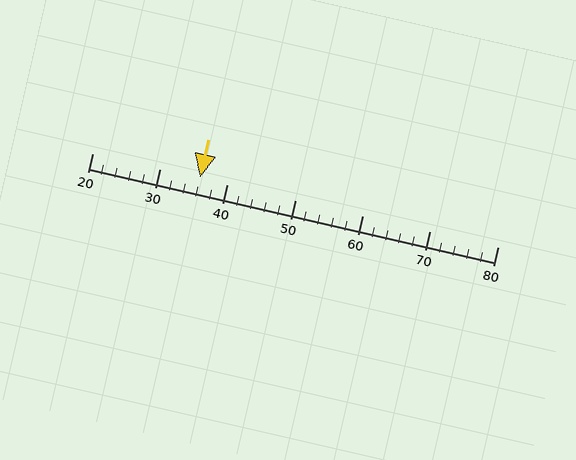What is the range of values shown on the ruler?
The ruler shows values from 20 to 80.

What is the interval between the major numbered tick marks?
The major tick marks are spaced 10 units apart.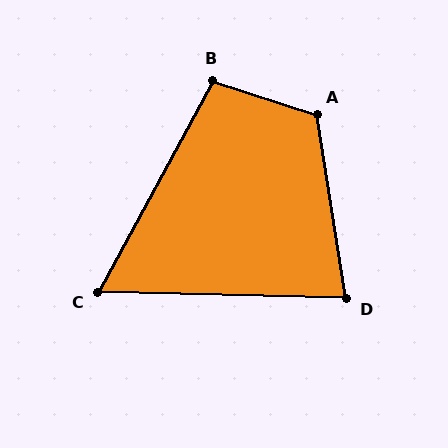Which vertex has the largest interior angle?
A, at approximately 117 degrees.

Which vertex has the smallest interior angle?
C, at approximately 63 degrees.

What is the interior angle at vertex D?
Approximately 79 degrees (acute).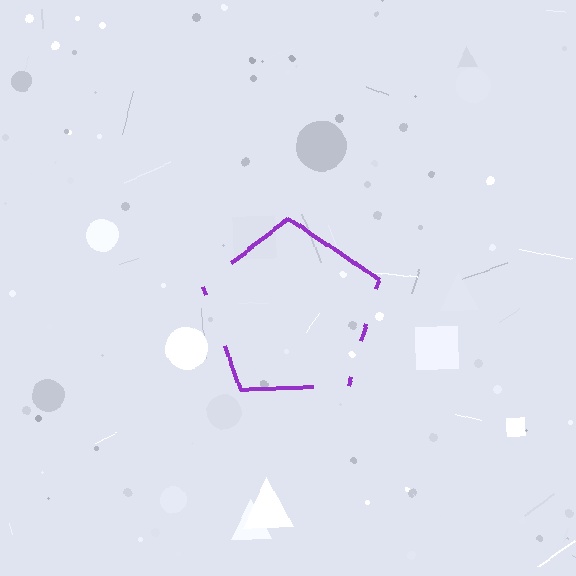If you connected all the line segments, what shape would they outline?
They would outline a pentagon.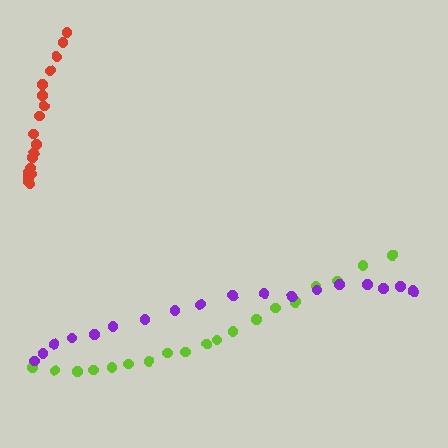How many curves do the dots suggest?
There are 3 distinct paths.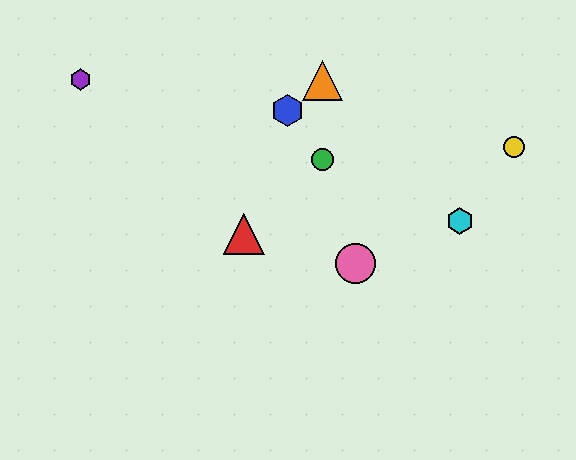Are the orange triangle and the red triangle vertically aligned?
No, the orange triangle is at x≈322 and the red triangle is at x≈244.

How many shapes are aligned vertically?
2 shapes (the green circle, the orange triangle) are aligned vertically.